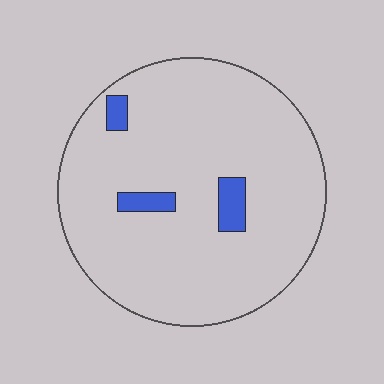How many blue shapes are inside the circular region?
3.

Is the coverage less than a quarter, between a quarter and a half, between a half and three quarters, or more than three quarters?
Less than a quarter.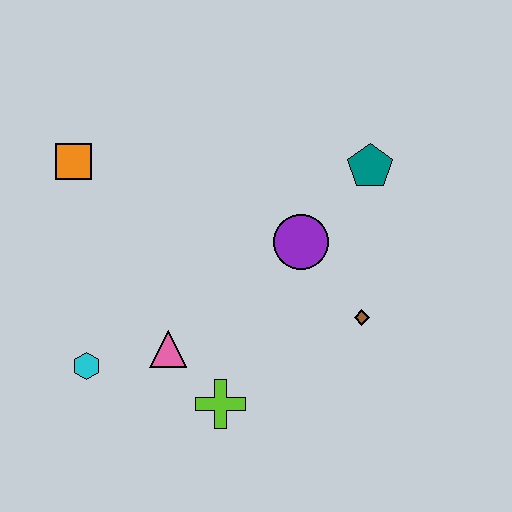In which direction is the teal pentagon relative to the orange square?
The teal pentagon is to the right of the orange square.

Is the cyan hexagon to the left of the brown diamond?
Yes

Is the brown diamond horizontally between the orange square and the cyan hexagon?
No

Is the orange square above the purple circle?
Yes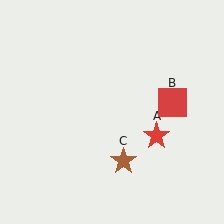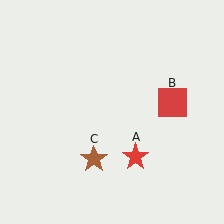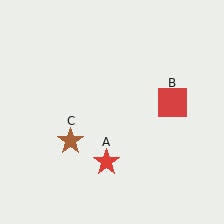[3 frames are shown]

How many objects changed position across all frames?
2 objects changed position: red star (object A), brown star (object C).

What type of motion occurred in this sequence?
The red star (object A), brown star (object C) rotated clockwise around the center of the scene.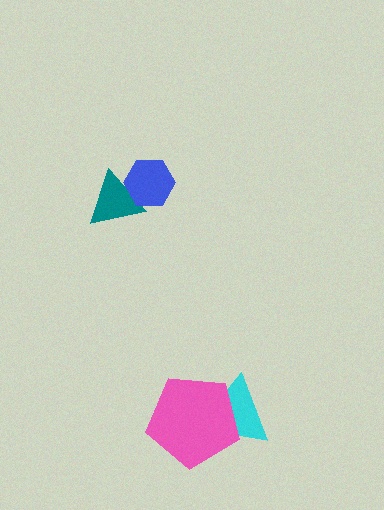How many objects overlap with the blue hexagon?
1 object overlaps with the blue hexagon.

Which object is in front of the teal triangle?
The blue hexagon is in front of the teal triangle.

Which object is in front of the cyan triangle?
The pink pentagon is in front of the cyan triangle.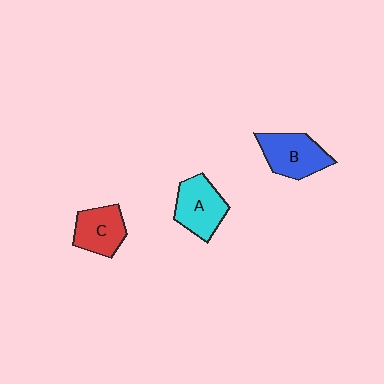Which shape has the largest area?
Shape B (blue).